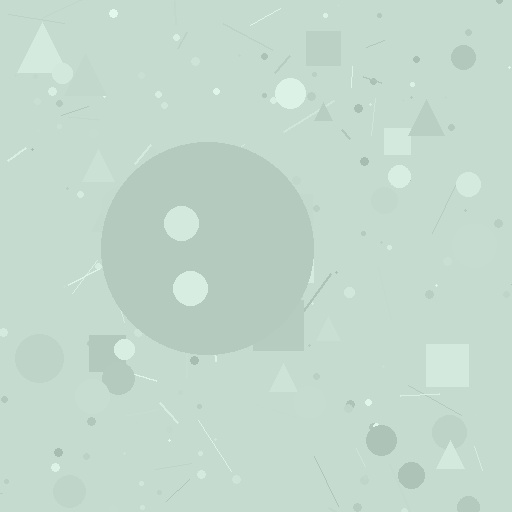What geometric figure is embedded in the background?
A circle is embedded in the background.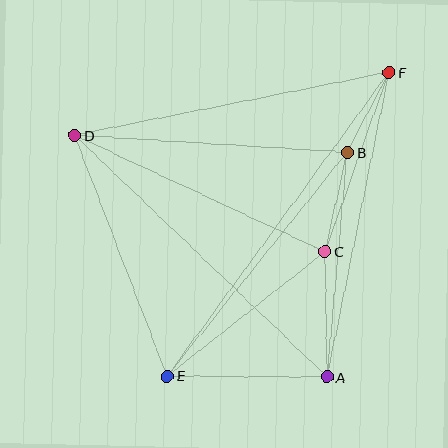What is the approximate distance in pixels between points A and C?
The distance between A and C is approximately 126 pixels.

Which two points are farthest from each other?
Points E and F are farthest from each other.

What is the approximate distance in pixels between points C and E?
The distance between C and E is approximately 201 pixels.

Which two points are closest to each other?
Points B and F are closest to each other.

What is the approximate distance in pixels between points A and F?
The distance between A and F is approximately 311 pixels.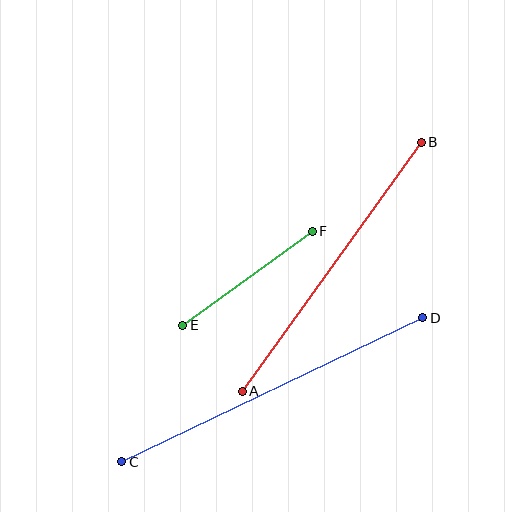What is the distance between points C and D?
The distance is approximately 334 pixels.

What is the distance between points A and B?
The distance is approximately 306 pixels.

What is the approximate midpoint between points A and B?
The midpoint is at approximately (332, 267) pixels.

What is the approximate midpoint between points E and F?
The midpoint is at approximately (248, 278) pixels.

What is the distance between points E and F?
The distance is approximately 160 pixels.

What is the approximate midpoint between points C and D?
The midpoint is at approximately (272, 390) pixels.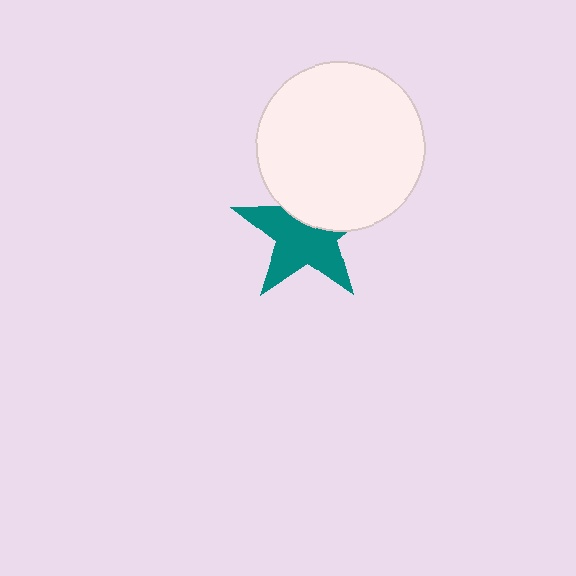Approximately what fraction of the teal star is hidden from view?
Roughly 38% of the teal star is hidden behind the white circle.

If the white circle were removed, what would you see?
You would see the complete teal star.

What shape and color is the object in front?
The object in front is a white circle.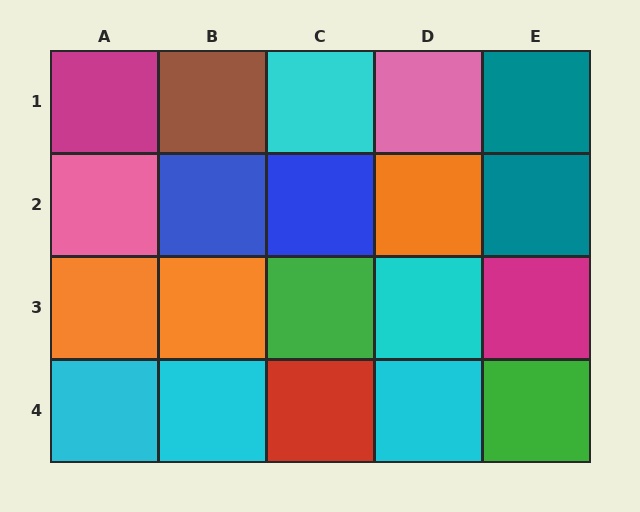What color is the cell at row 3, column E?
Magenta.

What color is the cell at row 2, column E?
Teal.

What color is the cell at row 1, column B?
Brown.